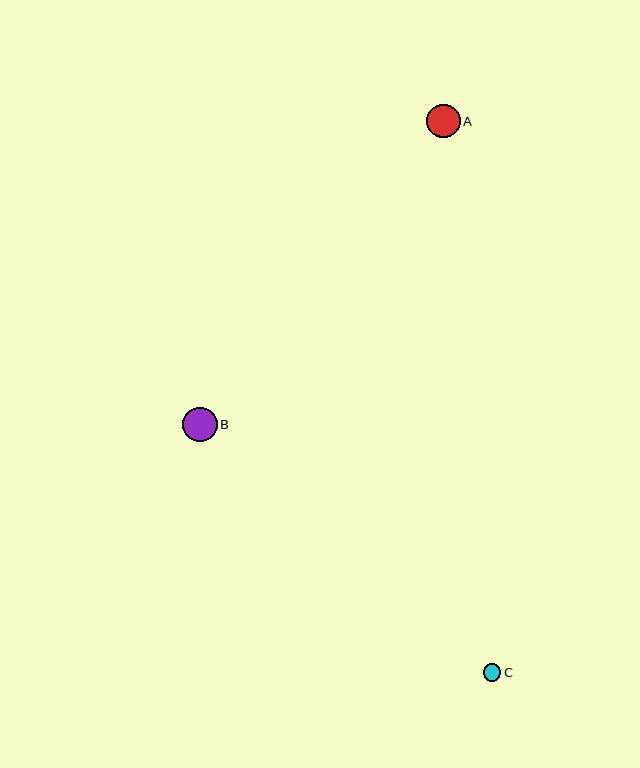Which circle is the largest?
Circle B is the largest with a size of approximately 34 pixels.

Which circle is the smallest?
Circle C is the smallest with a size of approximately 17 pixels.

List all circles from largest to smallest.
From largest to smallest: B, A, C.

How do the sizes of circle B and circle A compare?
Circle B and circle A are approximately the same size.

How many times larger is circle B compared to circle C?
Circle B is approximately 2.0 times the size of circle C.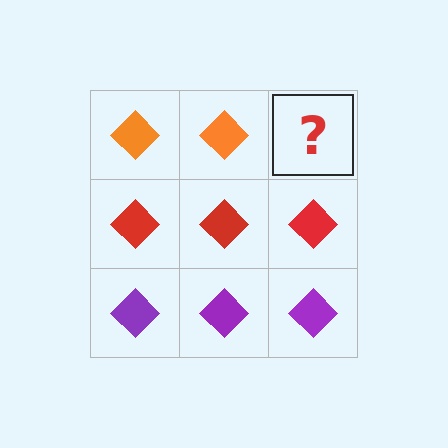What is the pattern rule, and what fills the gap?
The rule is that each row has a consistent color. The gap should be filled with an orange diamond.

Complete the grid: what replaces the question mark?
The question mark should be replaced with an orange diamond.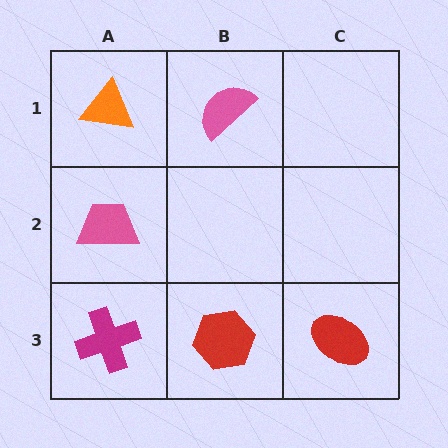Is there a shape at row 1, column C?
No, that cell is empty.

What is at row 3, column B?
A red hexagon.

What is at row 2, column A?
A pink trapezoid.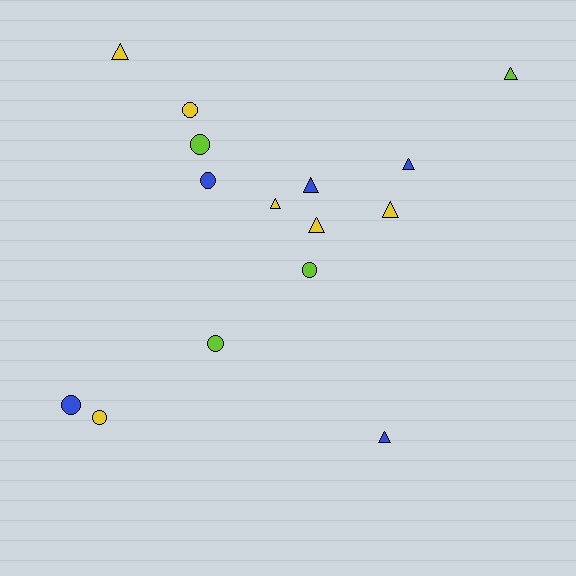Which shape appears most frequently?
Triangle, with 8 objects.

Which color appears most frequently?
Yellow, with 6 objects.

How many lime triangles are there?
There is 1 lime triangle.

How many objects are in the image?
There are 15 objects.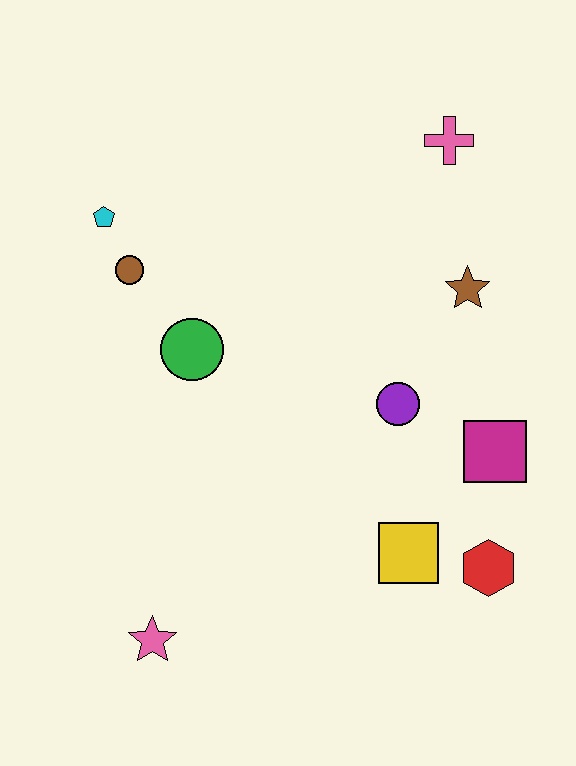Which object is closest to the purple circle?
The magenta square is closest to the purple circle.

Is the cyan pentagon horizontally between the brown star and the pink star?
No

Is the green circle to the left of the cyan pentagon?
No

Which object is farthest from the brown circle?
The red hexagon is farthest from the brown circle.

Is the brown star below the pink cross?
Yes